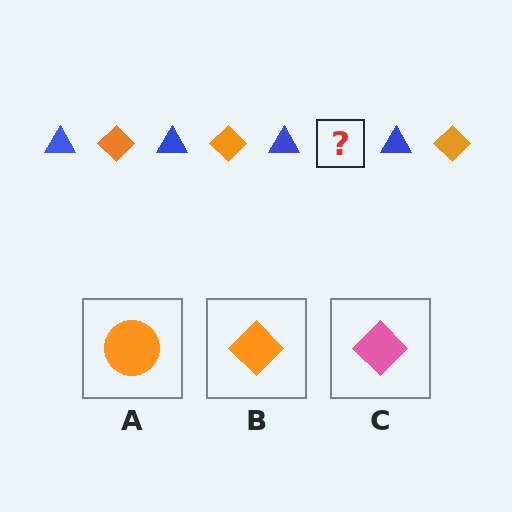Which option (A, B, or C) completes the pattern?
B.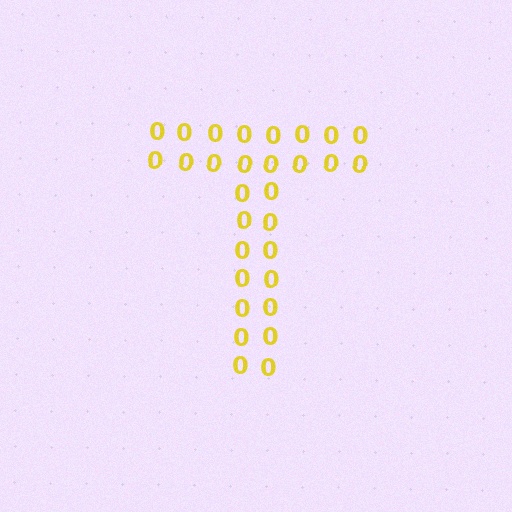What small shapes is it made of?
It is made of small digit 0's.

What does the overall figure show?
The overall figure shows the letter T.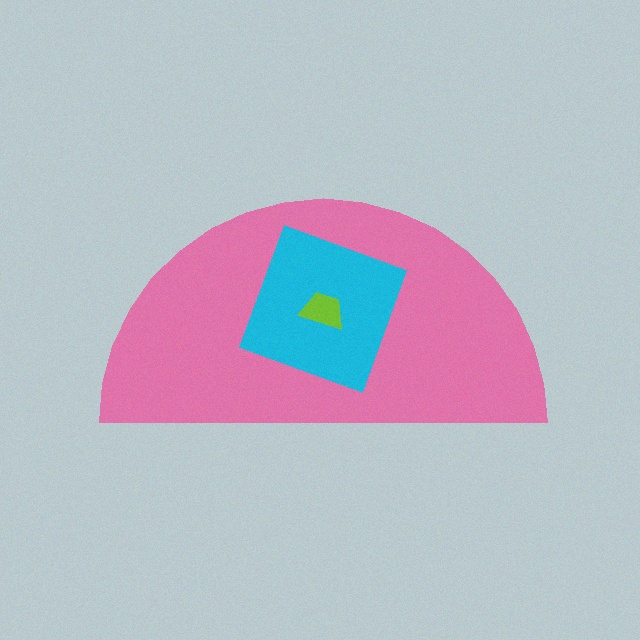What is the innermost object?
The lime trapezoid.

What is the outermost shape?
The pink semicircle.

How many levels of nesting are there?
3.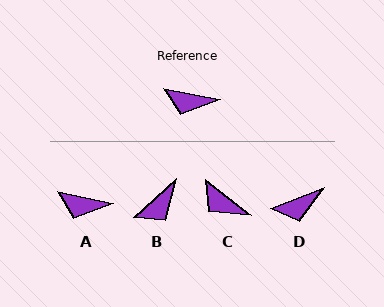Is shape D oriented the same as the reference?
No, it is off by about 33 degrees.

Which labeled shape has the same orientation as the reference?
A.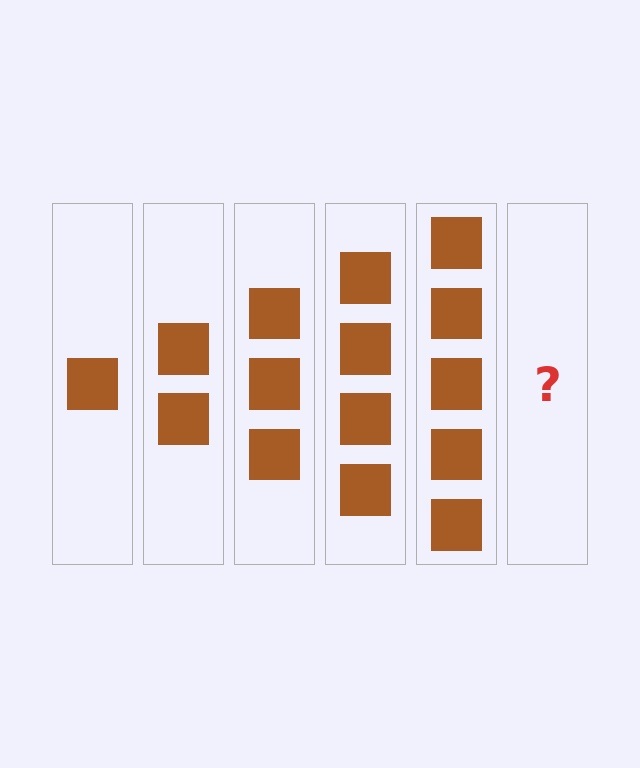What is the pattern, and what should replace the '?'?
The pattern is that each step adds one more square. The '?' should be 6 squares.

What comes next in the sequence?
The next element should be 6 squares.